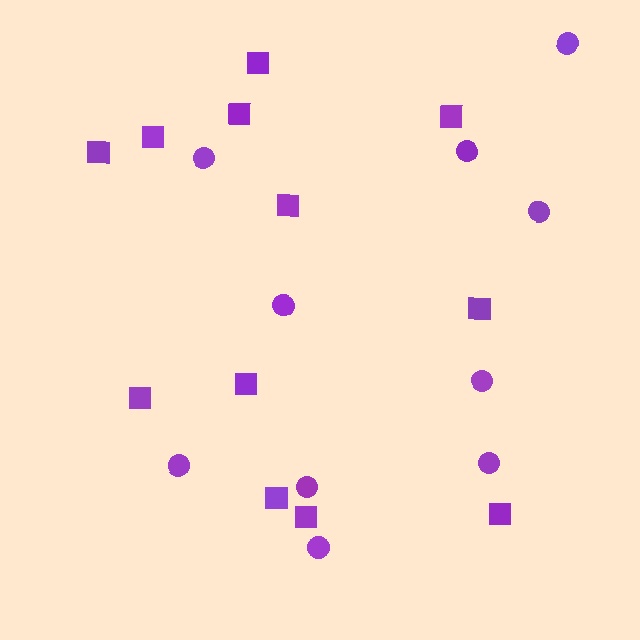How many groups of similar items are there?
There are 2 groups: one group of squares (12) and one group of circles (10).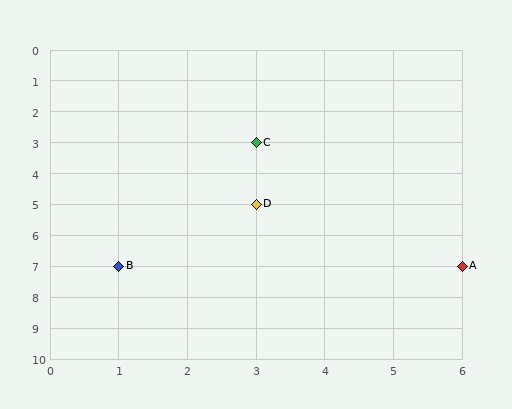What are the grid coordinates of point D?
Point D is at grid coordinates (3, 5).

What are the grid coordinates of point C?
Point C is at grid coordinates (3, 3).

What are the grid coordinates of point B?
Point B is at grid coordinates (1, 7).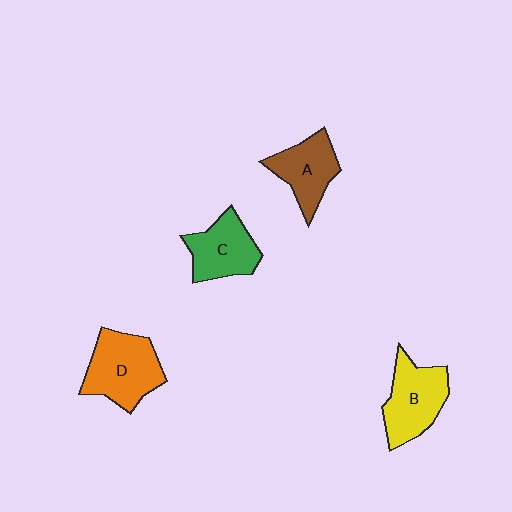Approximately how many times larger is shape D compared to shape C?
Approximately 1.3 times.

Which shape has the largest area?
Shape D (orange).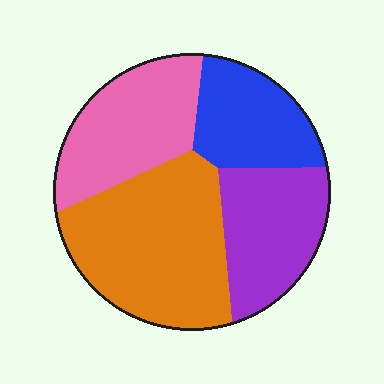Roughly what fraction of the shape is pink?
Pink takes up about one quarter (1/4) of the shape.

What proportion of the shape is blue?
Blue covers 18% of the shape.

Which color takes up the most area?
Orange, at roughly 35%.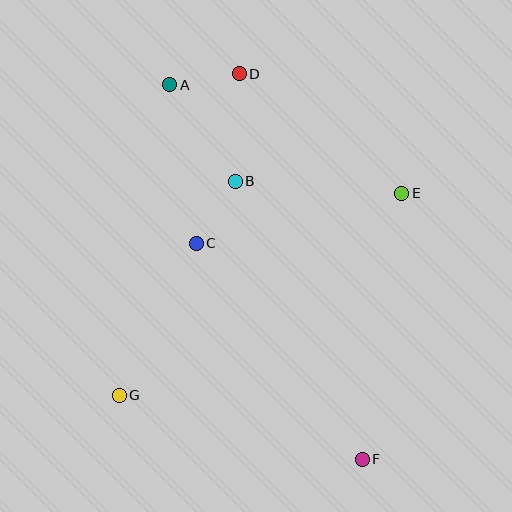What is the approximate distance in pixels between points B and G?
The distance between B and G is approximately 243 pixels.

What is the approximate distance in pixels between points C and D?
The distance between C and D is approximately 175 pixels.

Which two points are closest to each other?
Points A and D are closest to each other.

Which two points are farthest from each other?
Points A and F are farthest from each other.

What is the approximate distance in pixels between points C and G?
The distance between C and G is approximately 170 pixels.